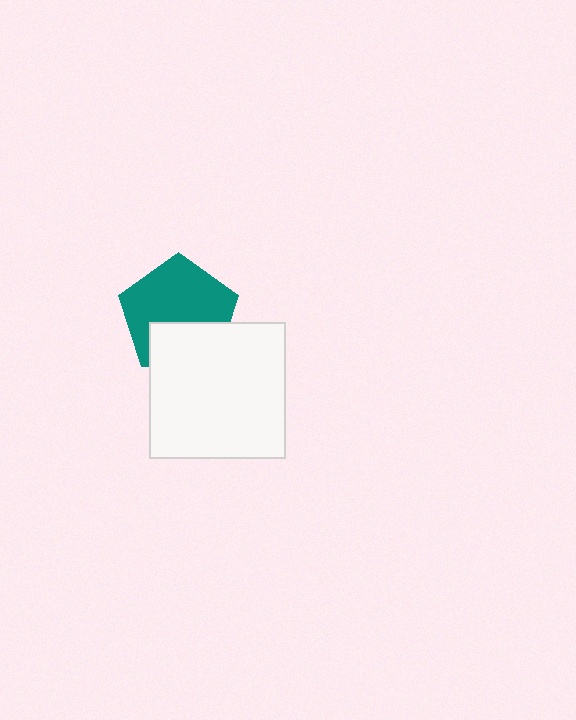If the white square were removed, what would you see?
You would see the complete teal pentagon.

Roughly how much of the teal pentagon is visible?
About half of it is visible (roughly 65%).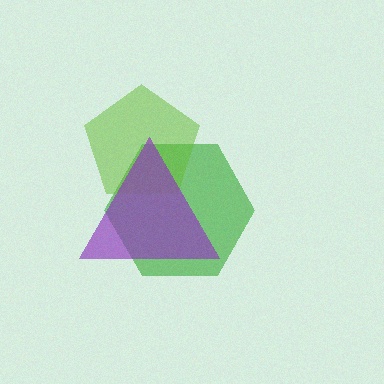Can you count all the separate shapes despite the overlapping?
Yes, there are 3 separate shapes.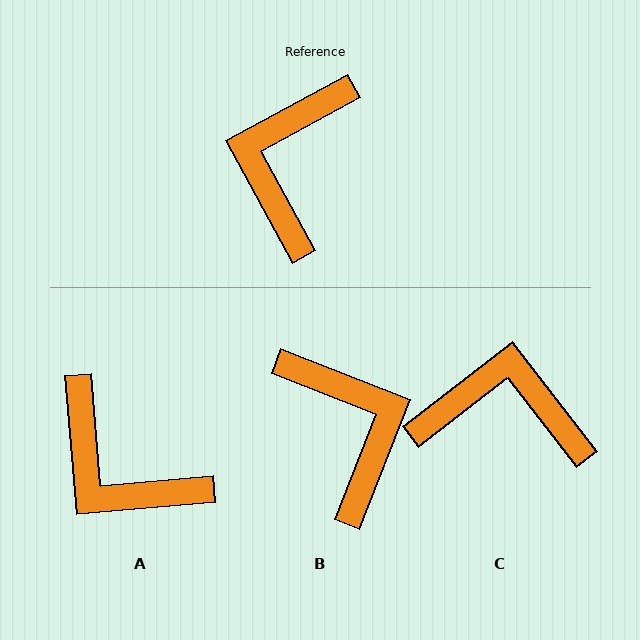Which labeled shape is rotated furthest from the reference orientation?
B, about 140 degrees away.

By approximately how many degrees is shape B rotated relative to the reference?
Approximately 140 degrees clockwise.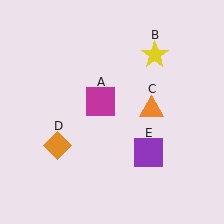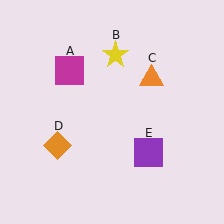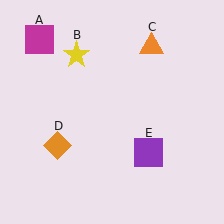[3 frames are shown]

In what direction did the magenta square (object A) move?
The magenta square (object A) moved up and to the left.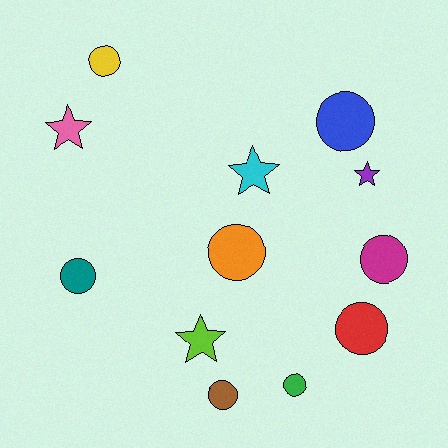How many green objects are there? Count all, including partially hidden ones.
There is 1 green object.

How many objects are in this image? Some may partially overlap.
There are 12 objects.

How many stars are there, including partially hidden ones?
There are 4 stars.